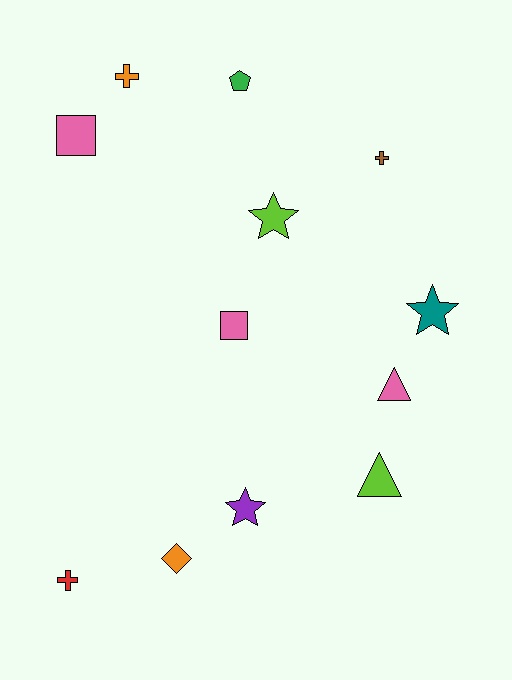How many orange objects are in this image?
There are 2 orange objects.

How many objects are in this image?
There are 12 objects.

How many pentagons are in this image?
There is 1 pentagon.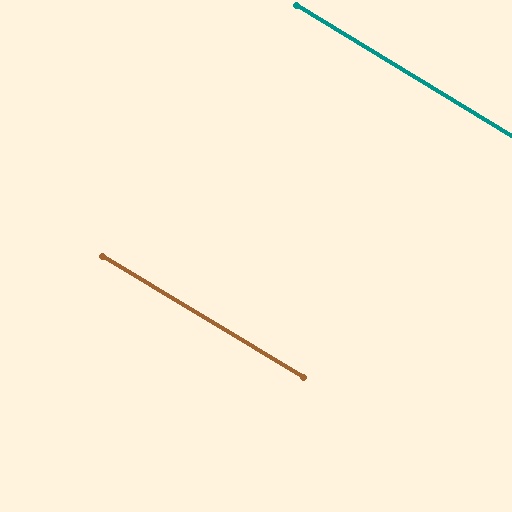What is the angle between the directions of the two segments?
Approximately 0 degrees.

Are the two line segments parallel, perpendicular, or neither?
Parallel — their directions differ by only 0.3°.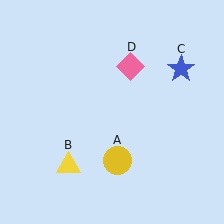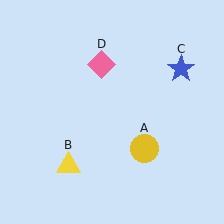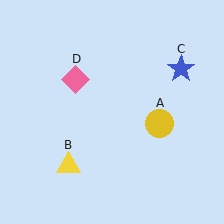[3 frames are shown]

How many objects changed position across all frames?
2 objects changed position: yellow circle (object A), pink diamond (object D).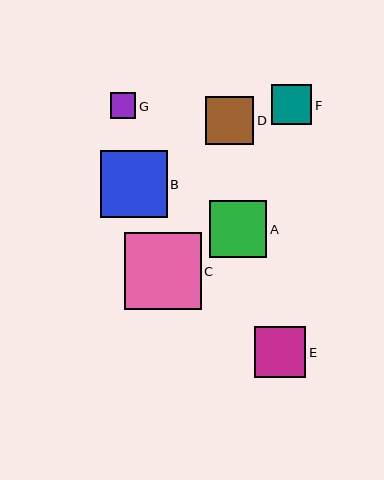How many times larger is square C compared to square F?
Square C is approximately 1.9 times the size of square F.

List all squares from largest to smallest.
From largest to smallest: C, B, A, E, D, F, G.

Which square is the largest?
Square C is the largest with a size of approximately 77 pixels.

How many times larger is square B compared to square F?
Square B is approximately 1.7 times the size of square F.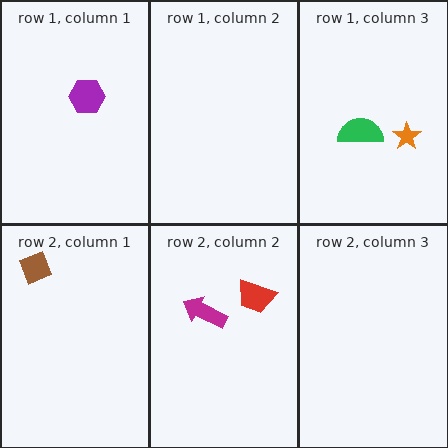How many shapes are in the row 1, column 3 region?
2.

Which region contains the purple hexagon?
The row 1, column 1 region.